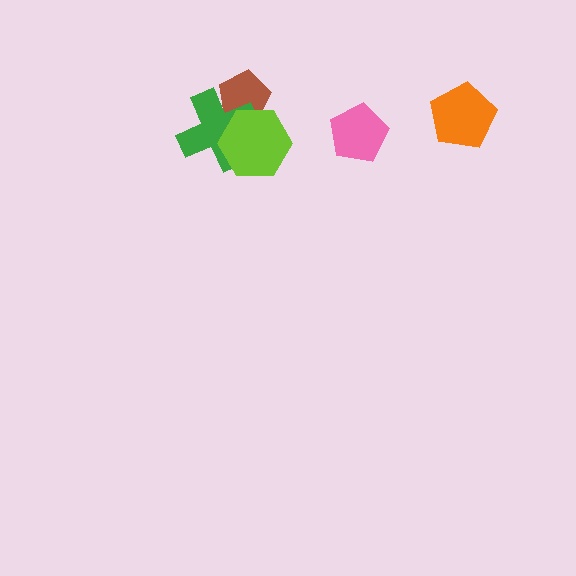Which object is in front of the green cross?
The lime hexagon is in front of the green cross.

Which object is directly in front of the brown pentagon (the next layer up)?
The green cross is directly in front of the brown pentagon.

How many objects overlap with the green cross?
2 objects overlap with the green cross.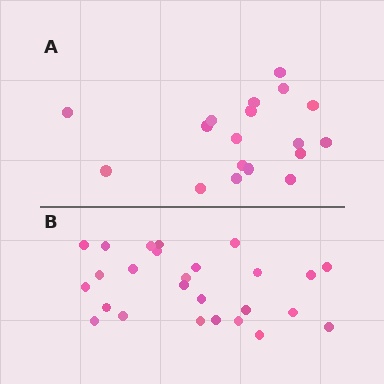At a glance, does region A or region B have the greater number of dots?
Region B (the bottom region) has more dots.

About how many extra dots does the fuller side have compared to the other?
Region B has roughly 8 or so more dots than region A.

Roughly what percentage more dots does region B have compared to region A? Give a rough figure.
About 45% more.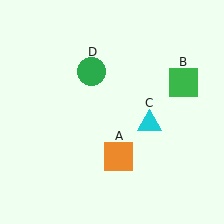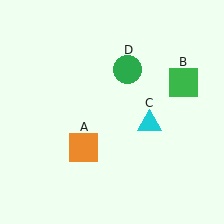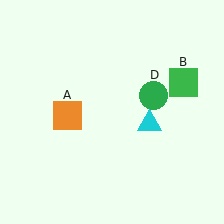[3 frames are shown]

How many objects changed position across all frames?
2 objects changed position: orange square (object A), green circle (object D).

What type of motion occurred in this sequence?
The orange square (object A), green circle (object D) rotated clockwise around the center of the scene.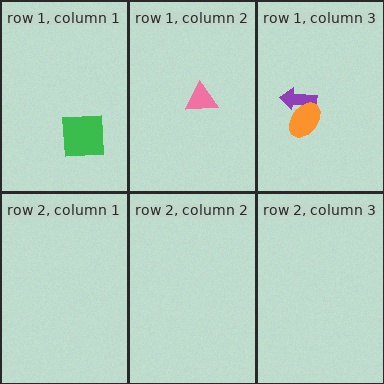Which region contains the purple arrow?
The row 1, column 3 region.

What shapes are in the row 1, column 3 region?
The purple arrow, the orange ellipse.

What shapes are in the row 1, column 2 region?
The pink triangle.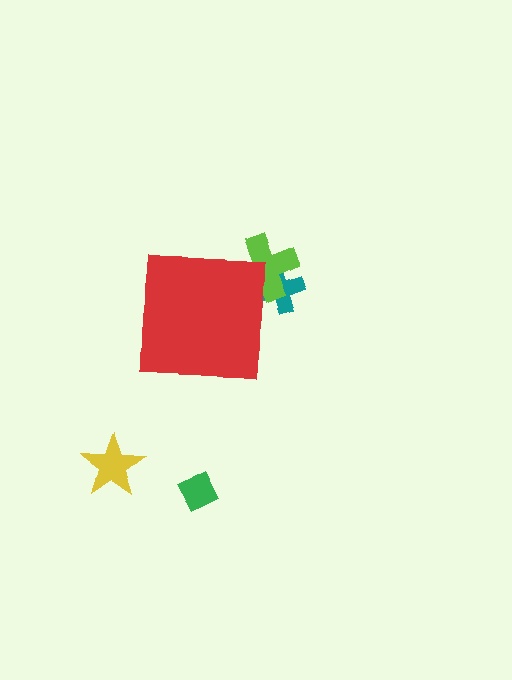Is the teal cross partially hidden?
Yes, the teal cross is partially hidden behind the red square.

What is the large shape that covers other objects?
A red square.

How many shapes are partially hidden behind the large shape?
2 shapes are partially hidden.